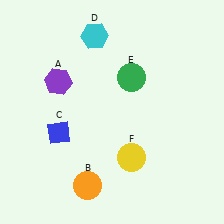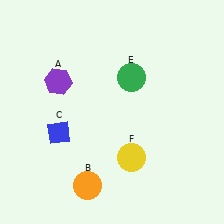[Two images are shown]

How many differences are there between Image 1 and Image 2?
There is 1 difference between the two images.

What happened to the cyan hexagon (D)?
The cyan hexagon (D) was removed in Image 2. It was in the top-left area of Image 1.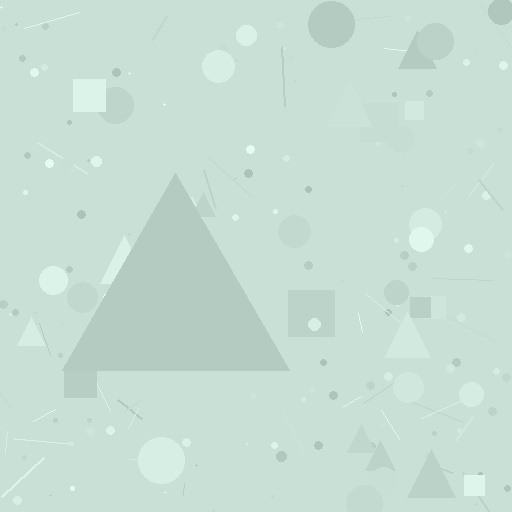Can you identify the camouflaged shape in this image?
The camouflaged shape is a triangle.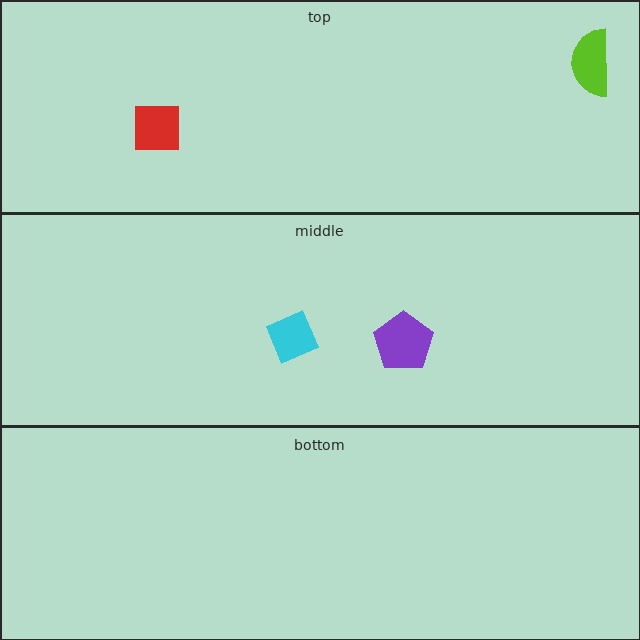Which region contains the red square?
The top region.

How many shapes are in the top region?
2.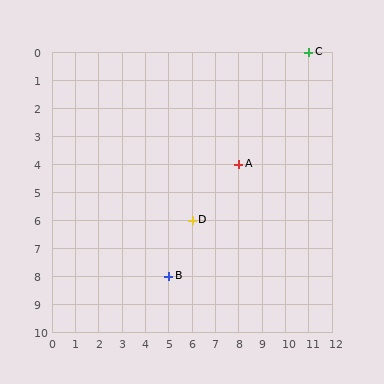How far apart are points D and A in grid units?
Points D and A are 2 columns and 2 rows apart (about 2.8 grid units diagonally).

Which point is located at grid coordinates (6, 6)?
Point D is at (6, 6).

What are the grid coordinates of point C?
Point C is at grid coordinates (11, 0).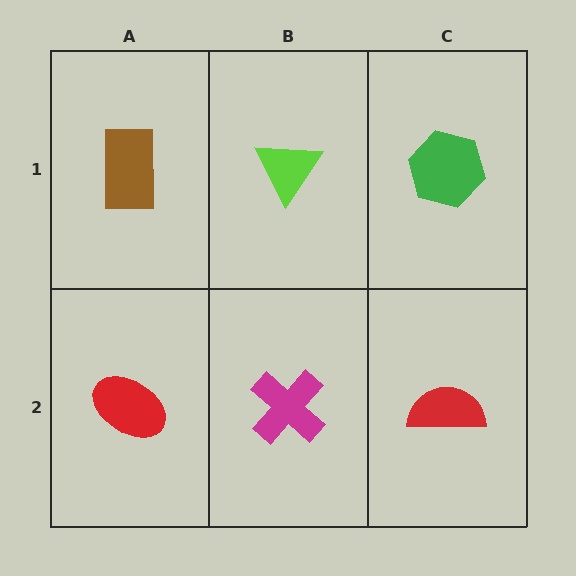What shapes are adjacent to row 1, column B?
A magenta cross (row 2, column B), a brown rectangle (row 1, column A), a green hexagon (row 1, column C).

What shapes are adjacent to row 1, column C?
A red semicircle (row 2, column C), a lime triangle (row 1, column B).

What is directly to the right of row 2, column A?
A magenta cross.